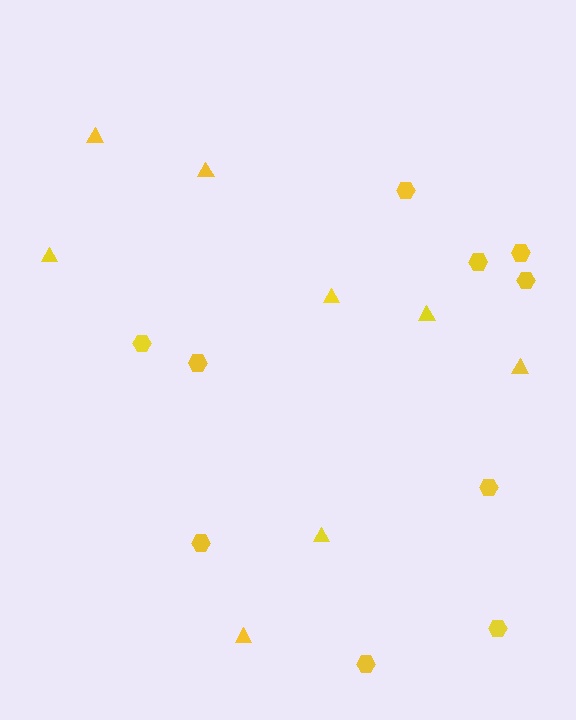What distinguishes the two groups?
There are 2 groups: one group of triangles (8) and one group of hexagons (10).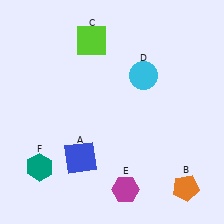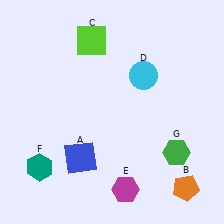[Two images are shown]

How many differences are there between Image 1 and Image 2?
There is 1 difference between the two images.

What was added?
A green hexagon (G) was added in Image 2.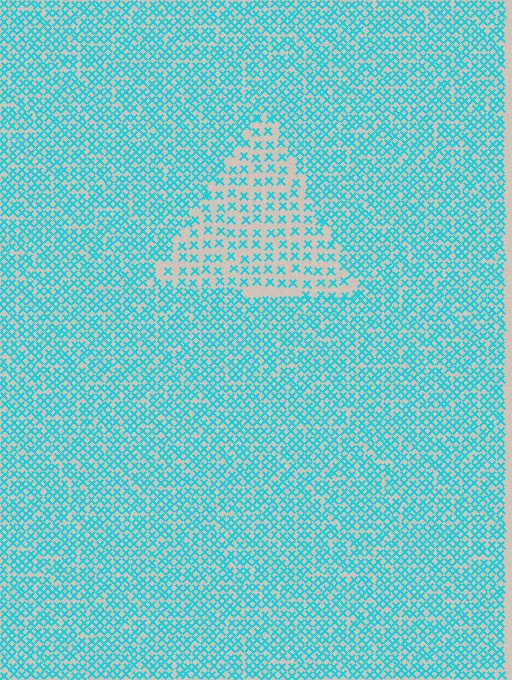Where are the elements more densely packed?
The elements are more densely packed outside the triangle boundary.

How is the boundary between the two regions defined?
The boundary is defined by a change in element density (approximately 2.1x ratio). All elements are the same color, size, and shape.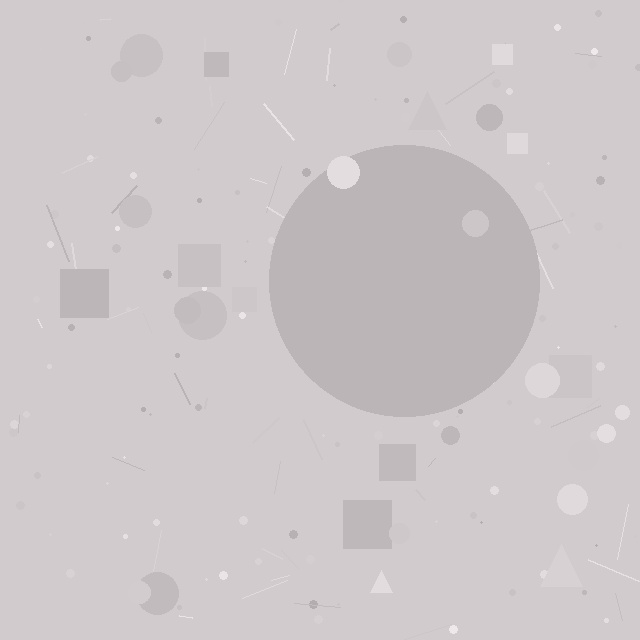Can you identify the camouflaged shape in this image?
The camouflaged shape is a circle.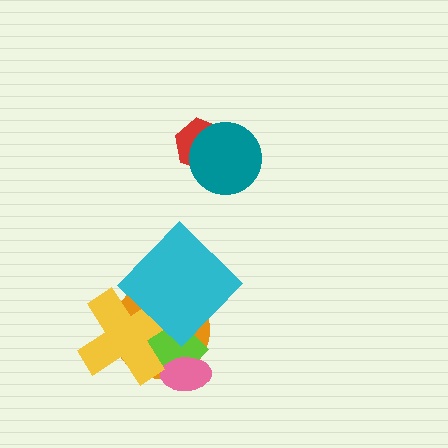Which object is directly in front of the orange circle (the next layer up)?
The lime diamond is directly in front of the orange circle.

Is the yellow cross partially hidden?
Yes, it is partially covered by another shape.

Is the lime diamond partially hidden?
Yes, it is partially covered by another shape.